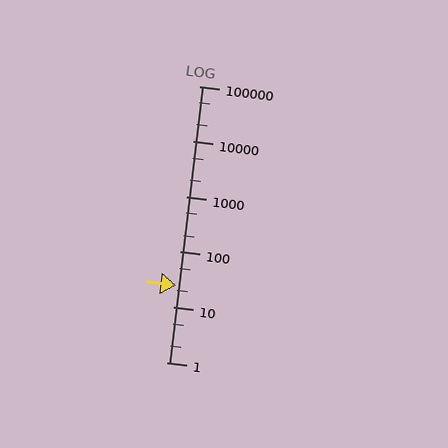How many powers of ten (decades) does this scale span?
The scale spans 5 decades, from 1 to 100000.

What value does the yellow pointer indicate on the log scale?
The pointer indicates approximately 25.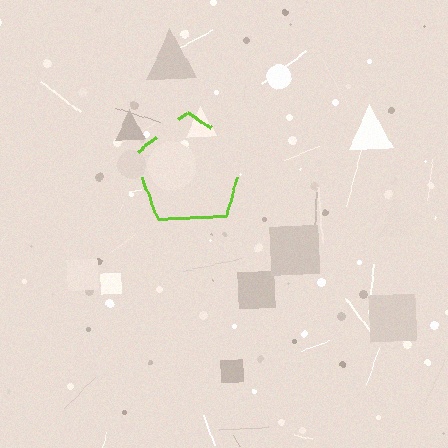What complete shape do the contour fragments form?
The contour fragments form a pentagon.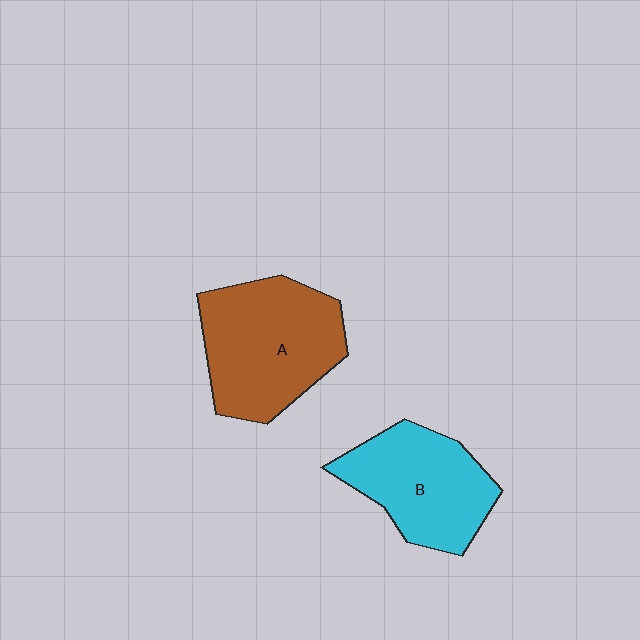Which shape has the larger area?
Shape A (brown).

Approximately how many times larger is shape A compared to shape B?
Approximately 1.2 times.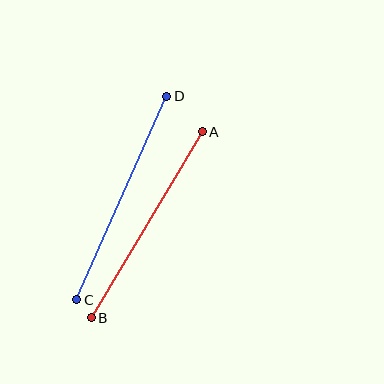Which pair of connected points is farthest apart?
Points C and D are farthest apart.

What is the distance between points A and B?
The distance is approximately 216 pixels.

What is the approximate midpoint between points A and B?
The midpoint is at approximately (147, 225) pixels.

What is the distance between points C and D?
The distance is approximately 222 pixels.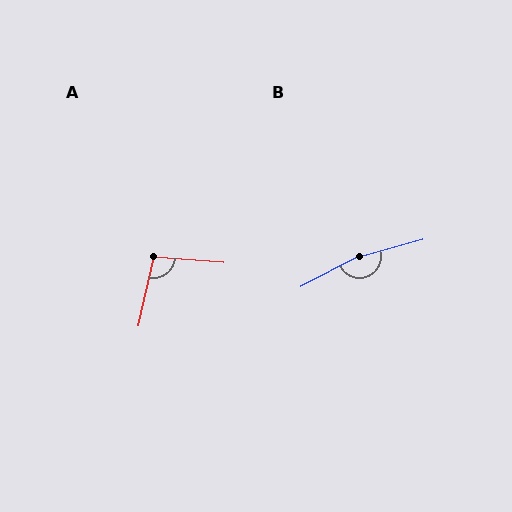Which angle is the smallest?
A, at approximately 98 degrees.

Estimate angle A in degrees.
Approximately 98 degrees.